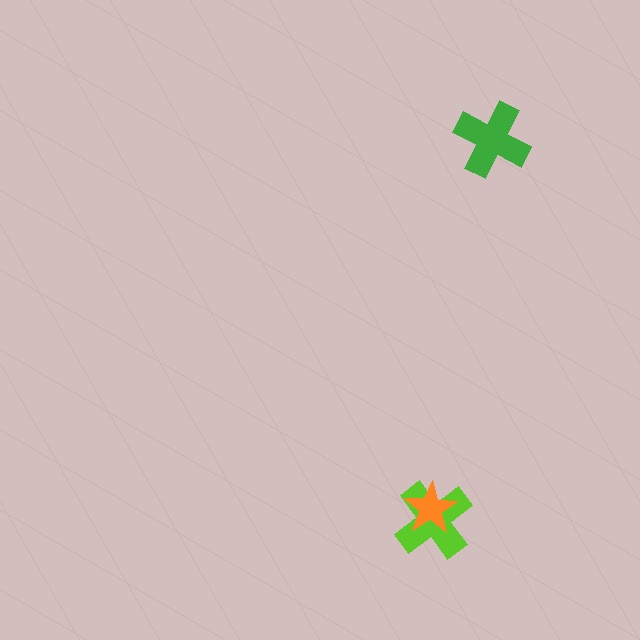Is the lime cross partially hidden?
Yes, it is partially covered by another shape.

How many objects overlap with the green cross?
0 objects overlap with the green cross.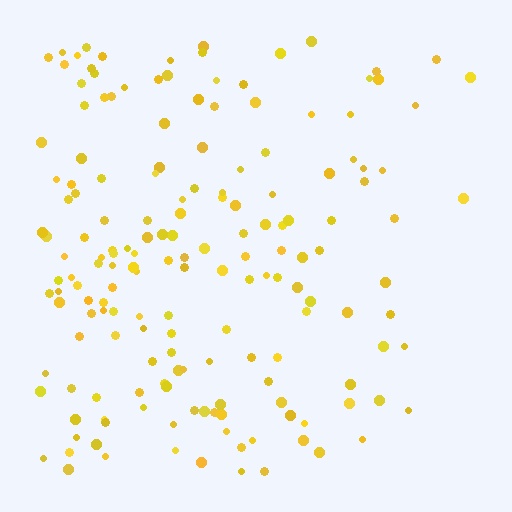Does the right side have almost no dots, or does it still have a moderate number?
Still a moderate number, just noticeably fewer than the left.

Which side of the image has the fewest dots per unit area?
The right.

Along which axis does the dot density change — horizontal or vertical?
Horizontal.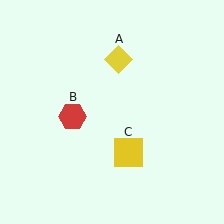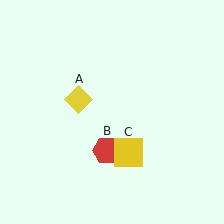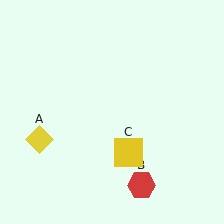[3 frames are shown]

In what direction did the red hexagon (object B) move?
The red hexagon (object B) moved down and to the right.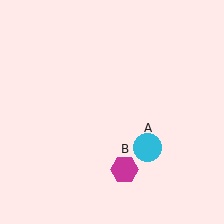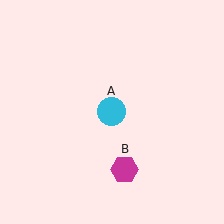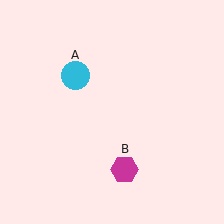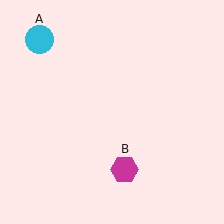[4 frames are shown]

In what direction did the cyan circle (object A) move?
The cyan circle (object A) moved up and to the left.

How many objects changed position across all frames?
1 object changed position: cyan circle (object A).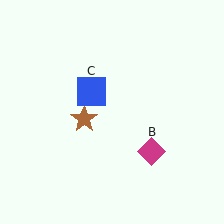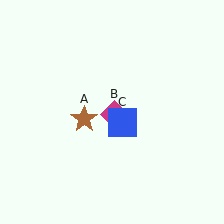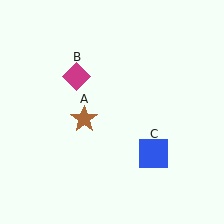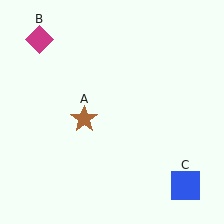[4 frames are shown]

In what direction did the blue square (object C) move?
The blue square (object C) moved down and to the right.